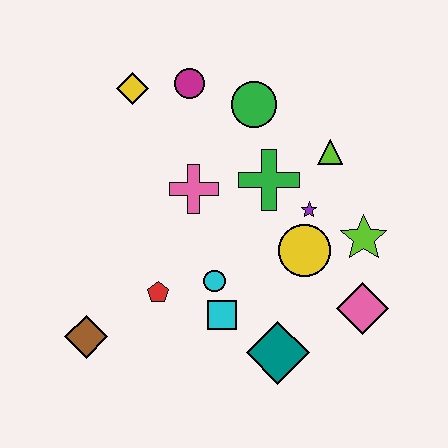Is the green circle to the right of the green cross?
No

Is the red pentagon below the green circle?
Yes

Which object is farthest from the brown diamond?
The lime triangle is farthest from the brown diamond.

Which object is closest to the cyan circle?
The cyan square is closest to the cyan circle.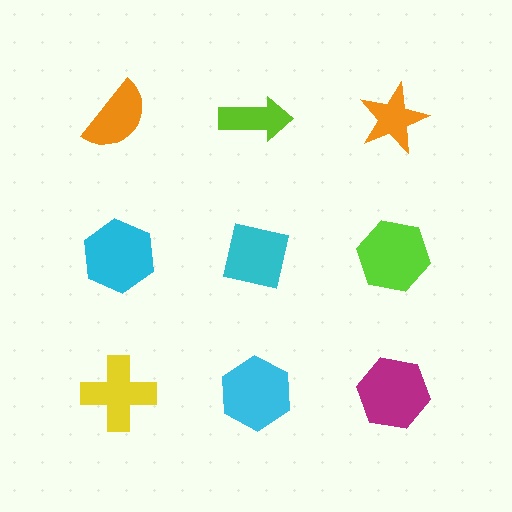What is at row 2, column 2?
A cyan square.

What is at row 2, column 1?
A cyan hexagon.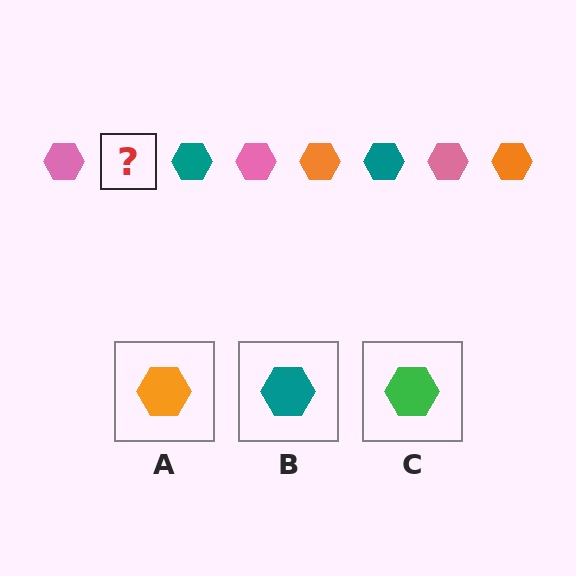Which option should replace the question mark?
Option A.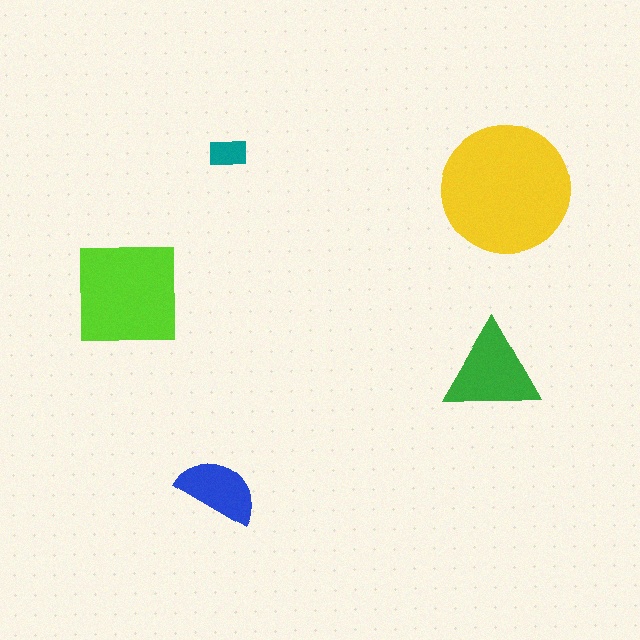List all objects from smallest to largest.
The teal rectangle, the blue semicircle, the green triangle, the lime square, the yellow circle.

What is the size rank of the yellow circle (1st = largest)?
1st.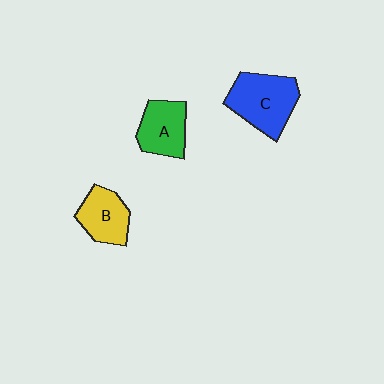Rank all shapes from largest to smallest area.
From largest to smallest: C (blue), A (green), B (yellow).